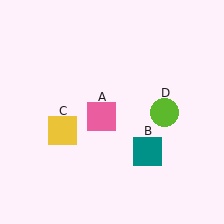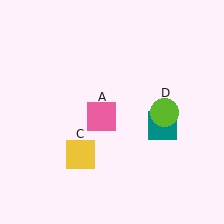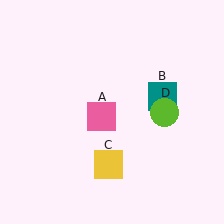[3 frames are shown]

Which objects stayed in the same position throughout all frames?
Pink square (object A) and lime circle (object D) remained stationary.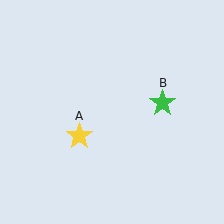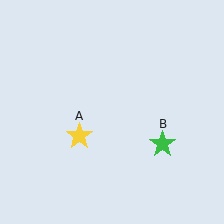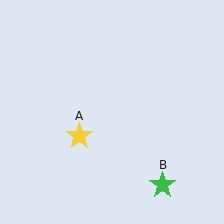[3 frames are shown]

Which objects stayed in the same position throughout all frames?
Yellow star (object A) remained stationary.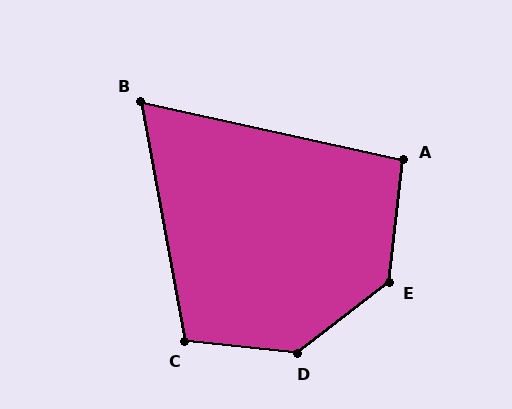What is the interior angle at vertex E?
Approximately 134 degrees (obtuse).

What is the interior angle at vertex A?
Approximately 96 degrees (obtuse).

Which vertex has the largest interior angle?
D, at approximately 136 degrees.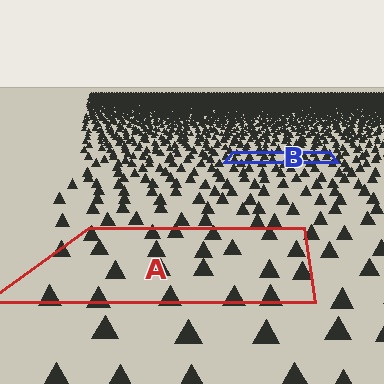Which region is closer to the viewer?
Region A is closer. The texture elements there are larger and more spread out.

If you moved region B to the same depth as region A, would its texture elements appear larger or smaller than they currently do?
They would appear larger. At a closer depth, the same texture elements are projected at a bigger on-screen size.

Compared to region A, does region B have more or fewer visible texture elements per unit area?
Region B has more texture elements per unit area — they are packed more densely because it is farther away.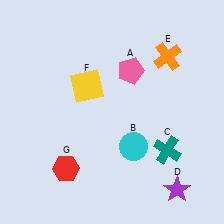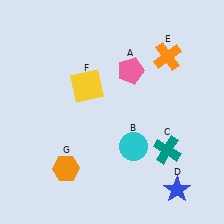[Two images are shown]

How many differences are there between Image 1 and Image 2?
There are 2 differences between the two images.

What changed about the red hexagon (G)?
In Image 1, G is red. In Image 2, it changed to orange.